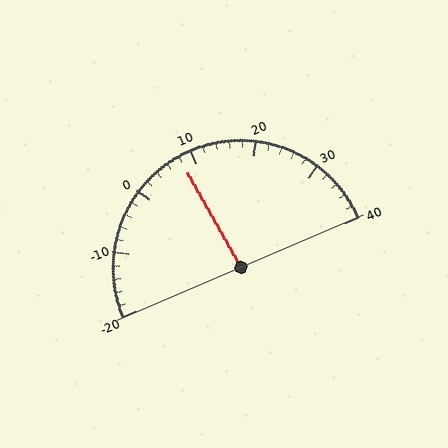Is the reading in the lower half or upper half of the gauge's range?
The reading is in the lower half of the range (-20 to 40).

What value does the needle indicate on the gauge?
The needle indicates approximately 8.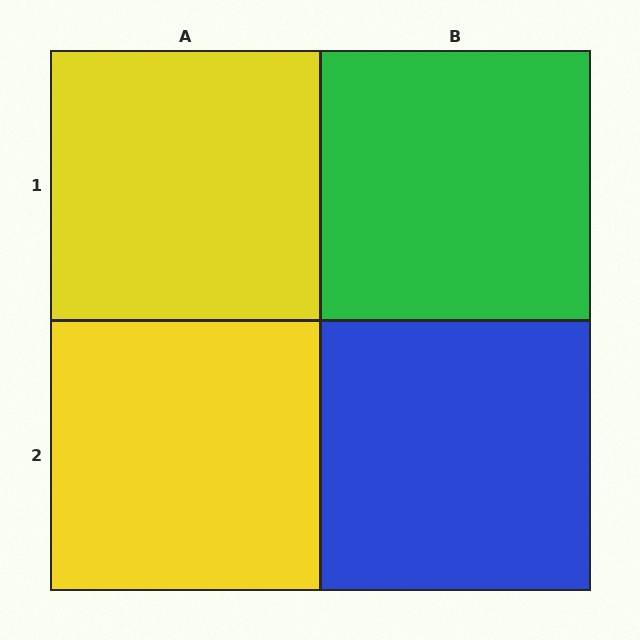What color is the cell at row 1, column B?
Green.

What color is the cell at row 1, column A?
Yellow.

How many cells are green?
1 cell is green.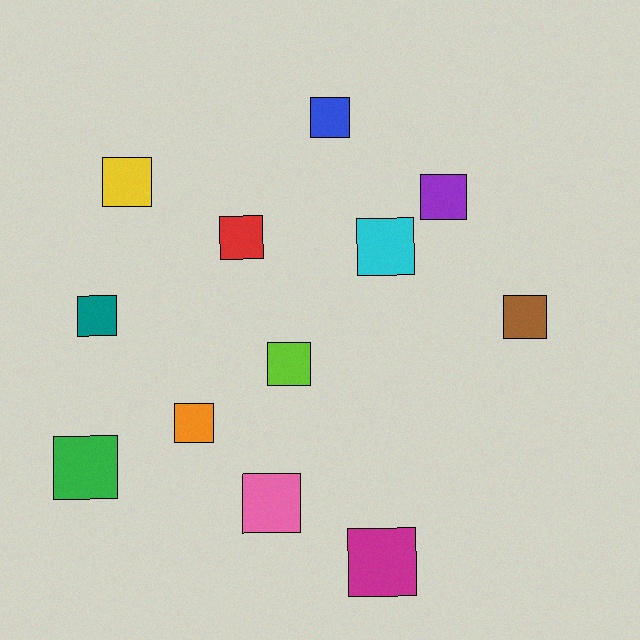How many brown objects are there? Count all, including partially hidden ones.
There is 1 brown object.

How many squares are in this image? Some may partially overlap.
There are 12 squares.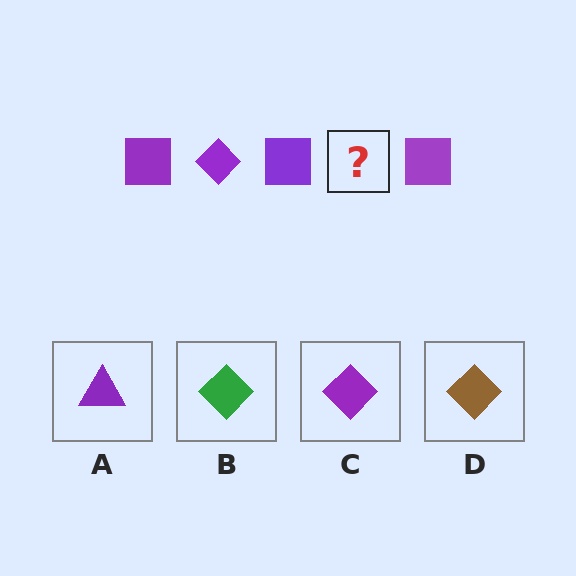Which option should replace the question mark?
Option C.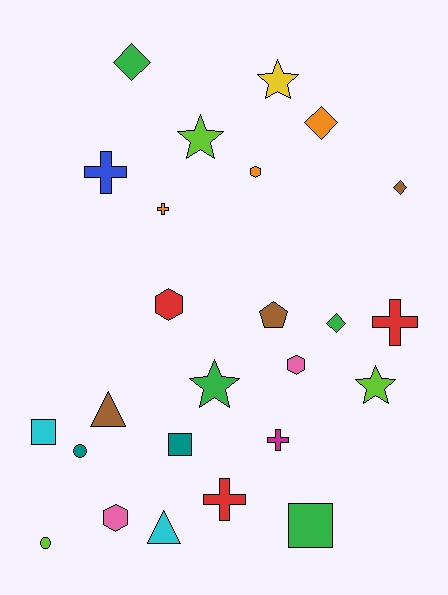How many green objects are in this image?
There are 4 green objects.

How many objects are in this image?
There are 25 objects.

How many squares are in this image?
There are 3 squares.